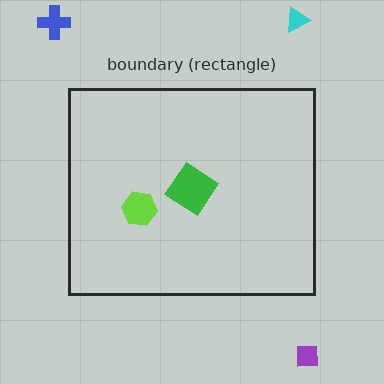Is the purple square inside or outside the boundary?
Outside.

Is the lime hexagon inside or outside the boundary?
Inside.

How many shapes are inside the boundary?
2 inside, 3 outside.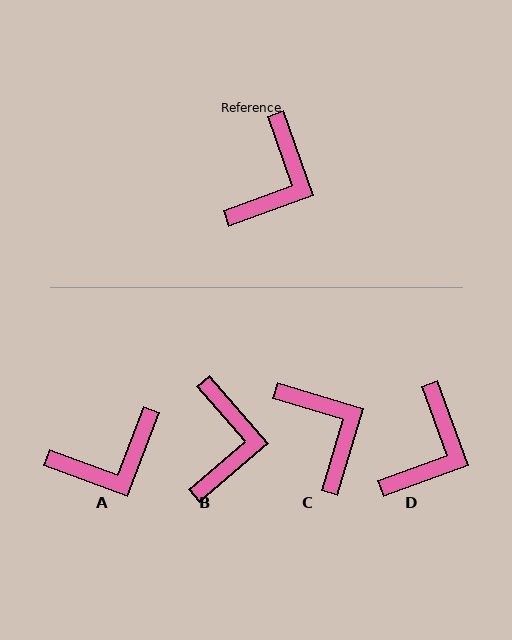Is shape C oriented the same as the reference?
No, it is off by about 53 degrees.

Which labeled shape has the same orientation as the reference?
D.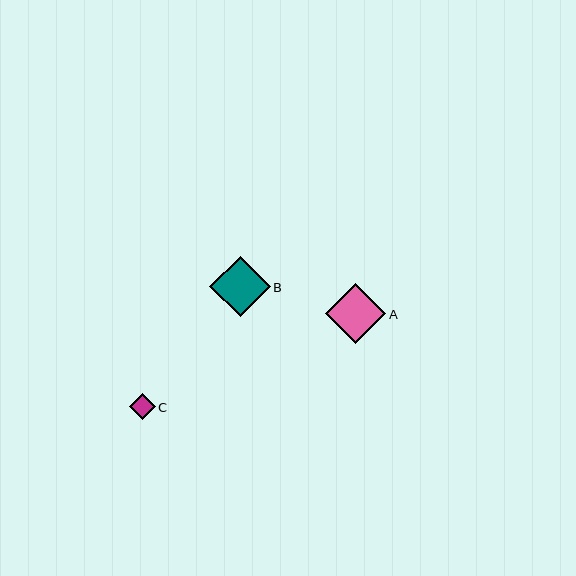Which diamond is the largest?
Diamond B is the largest with a size of approximately 60 pixels.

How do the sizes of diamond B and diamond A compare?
Diamond B and diamond A are approximately the same size.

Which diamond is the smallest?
Diamond C is the smallest with a size of approximately 26 pixels.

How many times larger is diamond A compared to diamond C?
Diamond A is approximately 2.3 times the size of diamond C.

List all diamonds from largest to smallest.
From largest to smallest: B, A, C.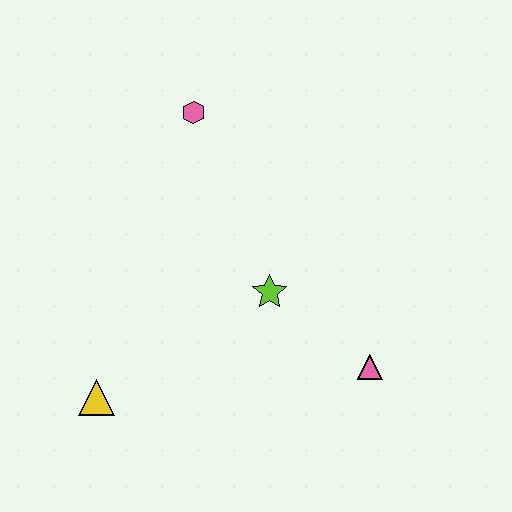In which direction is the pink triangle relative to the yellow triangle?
The pink triangle is to the right of the yellow triangle.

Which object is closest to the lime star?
The pink triangle is closest to the lime star.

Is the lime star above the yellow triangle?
Yes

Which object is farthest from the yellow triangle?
The pink hexagon is farthest from the yellow triangle.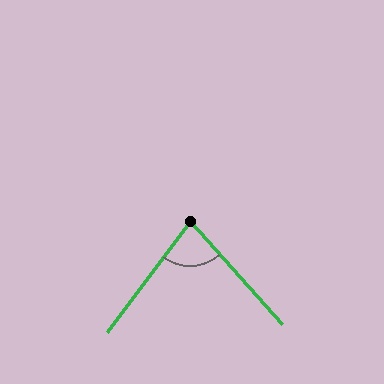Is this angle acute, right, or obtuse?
It is acute.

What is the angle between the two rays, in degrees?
Approximately 79 degrees.